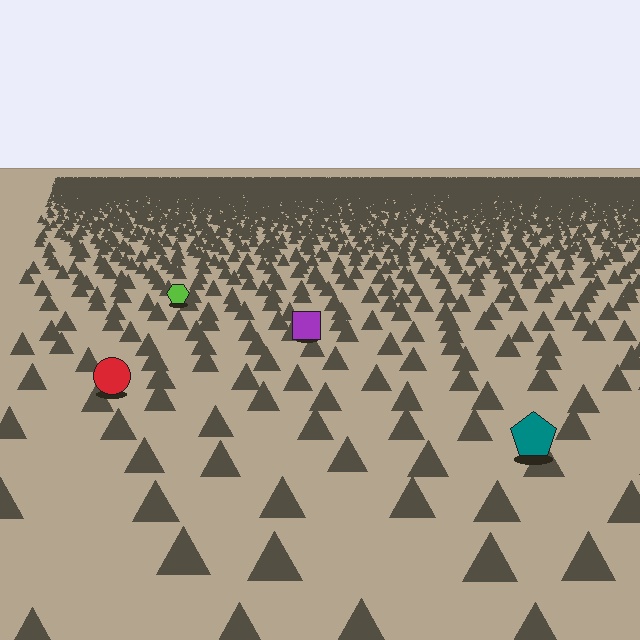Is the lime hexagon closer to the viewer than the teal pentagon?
No. The teal pentagon is closer — you can tell from the texture gradient: the ground texture is coarser near it.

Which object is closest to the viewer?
The teal pentagon is closest. The texture marks near it are larger and more spread out.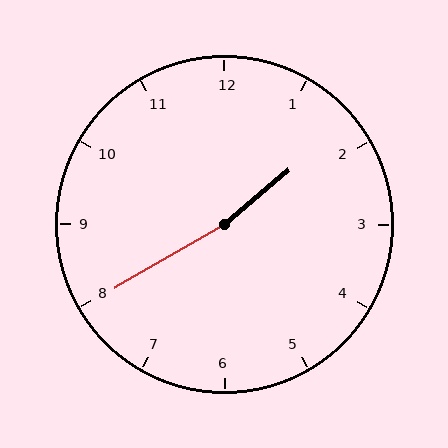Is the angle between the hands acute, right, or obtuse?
It is obtuse.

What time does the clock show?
1:40.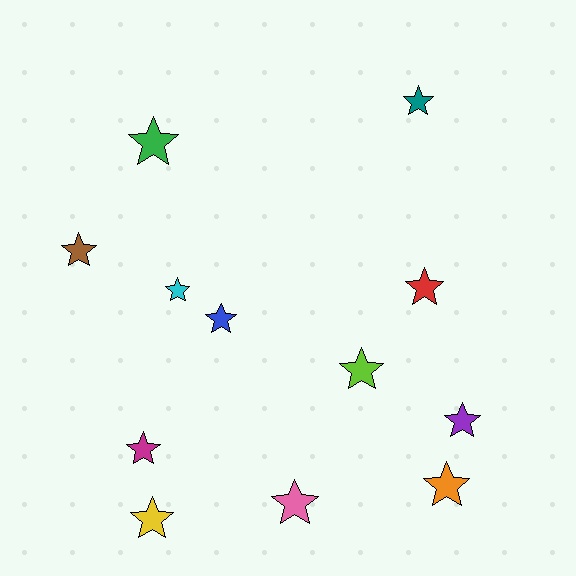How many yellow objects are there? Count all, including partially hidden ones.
There is 1 yellow object.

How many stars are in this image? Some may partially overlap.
There are 12 stars.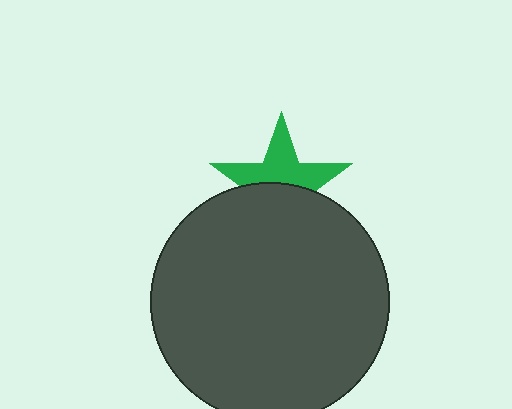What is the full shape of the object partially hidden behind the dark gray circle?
The partially hidden object is a green star.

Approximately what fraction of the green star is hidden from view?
Roughly 49% of the green star is hidden behind the dark gray circle.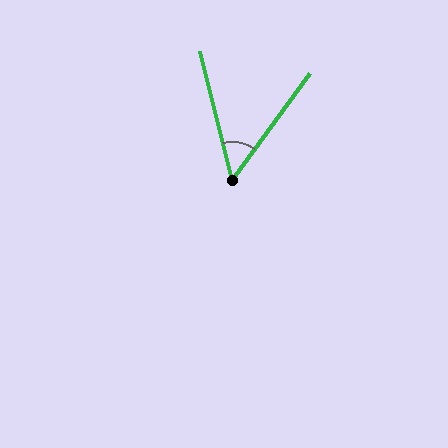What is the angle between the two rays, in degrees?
Approximately 50 degrees.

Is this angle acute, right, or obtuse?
It is acute.